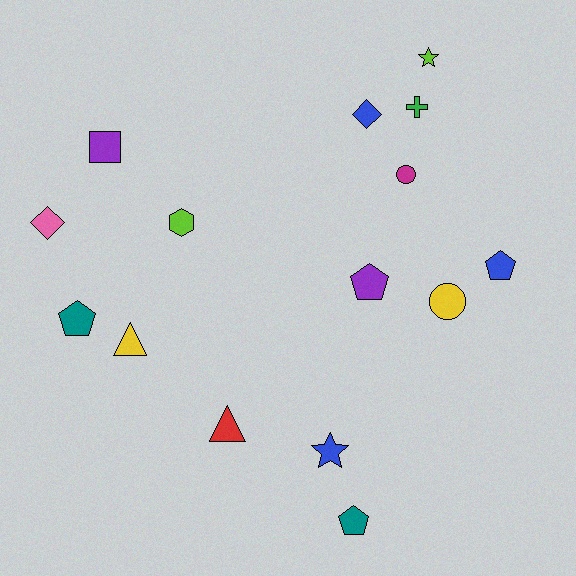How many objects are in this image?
There are 15 objects.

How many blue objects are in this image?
There are 3 blue objects.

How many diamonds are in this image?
There are 2 diamonds.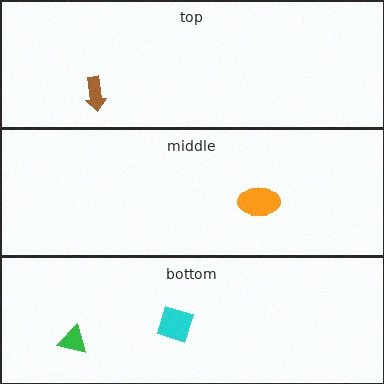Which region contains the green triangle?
The bottom region.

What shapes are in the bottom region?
The green triangle, the cyan diamond.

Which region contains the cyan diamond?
The bottom region.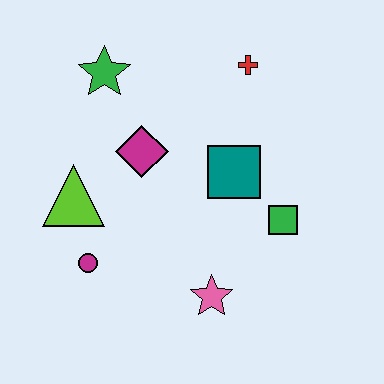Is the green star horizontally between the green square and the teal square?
No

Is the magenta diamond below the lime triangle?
No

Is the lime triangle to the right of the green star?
No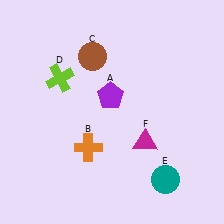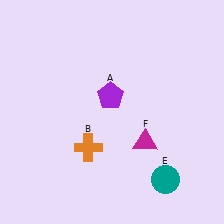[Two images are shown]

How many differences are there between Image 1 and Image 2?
There are 2 differences between the two images.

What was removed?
The brown circle (C), the lime cross (D) were removed in Image 2.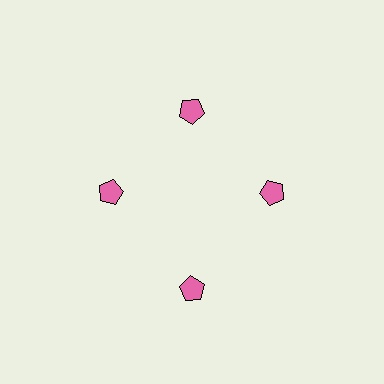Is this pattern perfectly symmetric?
No. The 4 pink pentagons are arranged in a ring, but one element near the 6 o'clock position is pushed outward from the center, breaking the 4-fold rotational symmetry.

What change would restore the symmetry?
The symmetry would be restored by moving it inward, back onto the ring so that all 4 pentagons sit at equal angles and equal distance from the center.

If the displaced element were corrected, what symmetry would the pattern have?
It would have 4-fold rotational symmetry — the pattern would map onto itself every 90 degrees.